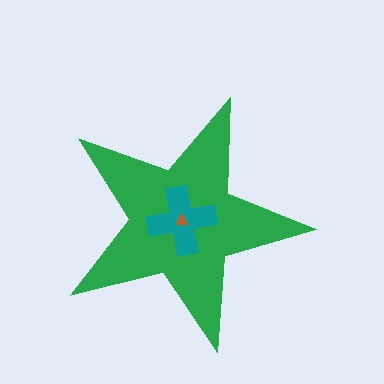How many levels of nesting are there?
3.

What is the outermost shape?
The green star.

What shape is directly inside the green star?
The teal cross.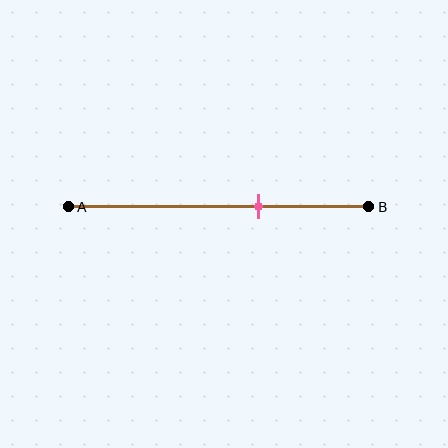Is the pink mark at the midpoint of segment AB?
No, the mark is at about 65% from A, not at the 50% midpoint.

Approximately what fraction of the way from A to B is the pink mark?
The pink mark is approximately 65% of the way from A to B.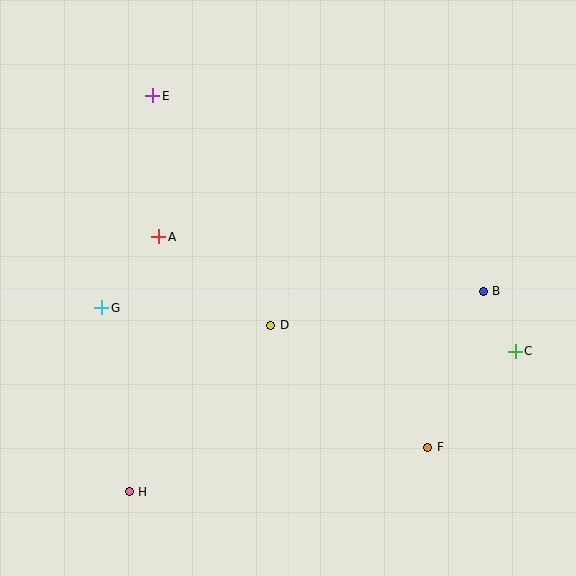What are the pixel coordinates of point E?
Point E is at (153, 96).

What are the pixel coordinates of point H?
Point H is at (129, 492).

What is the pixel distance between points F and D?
The distance between F and D is 199 pixels.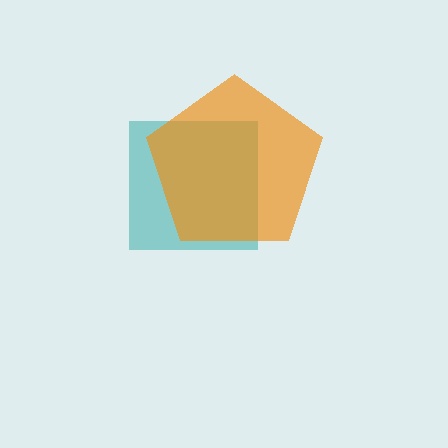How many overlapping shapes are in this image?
There are 2 overlapping shapes in the image.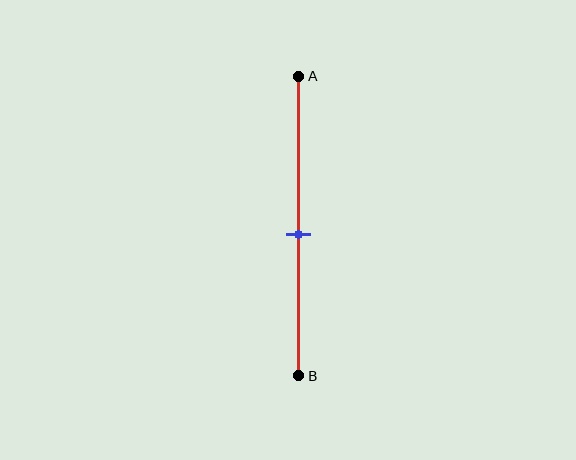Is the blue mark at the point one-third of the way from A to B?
No, the mark is at about 55% from A, not at the 33% one-third point.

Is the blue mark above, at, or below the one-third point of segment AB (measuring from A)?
The blue mark is below the one-third point of segment AB.